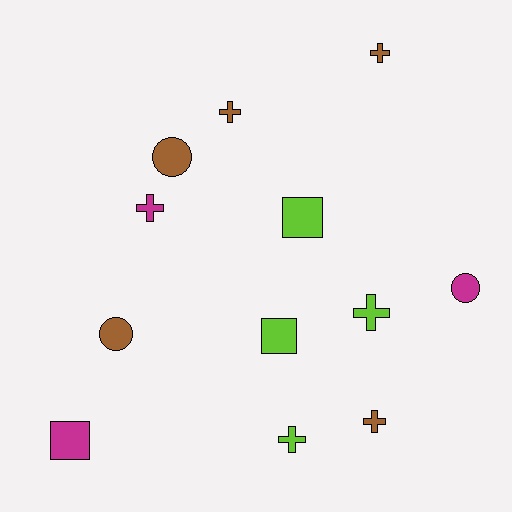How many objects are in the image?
There are 12 objects.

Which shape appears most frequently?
Cross, with 6 objects.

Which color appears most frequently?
Brown, with 5 objects.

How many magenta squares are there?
There is 1 magenta square.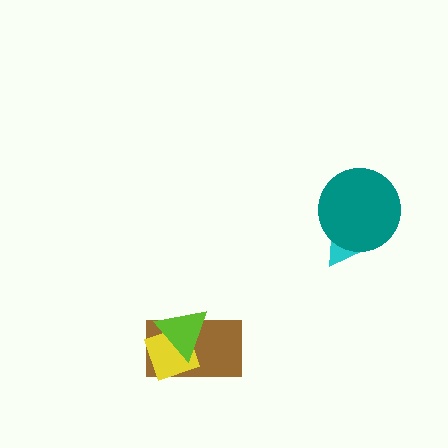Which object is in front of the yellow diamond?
The lime triangle is in front of the yellow diamond.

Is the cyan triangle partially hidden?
Yes, it is partially covered by another shape.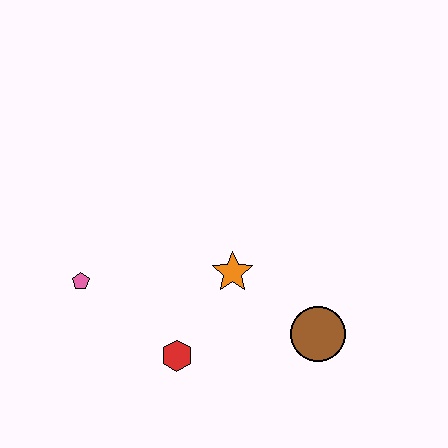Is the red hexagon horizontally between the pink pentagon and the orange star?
Yes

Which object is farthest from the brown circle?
The pink pentagon is farthest from the brown circle.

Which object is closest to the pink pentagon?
The red hexagon is closest to the pink pentagon.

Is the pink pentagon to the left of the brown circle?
Yes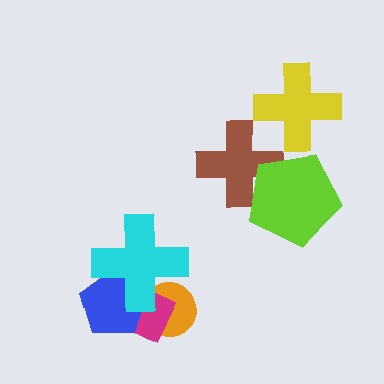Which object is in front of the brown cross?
The lime pentagon is in front of the brown cross.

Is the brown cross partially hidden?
Yes, it is partially covered by another shape.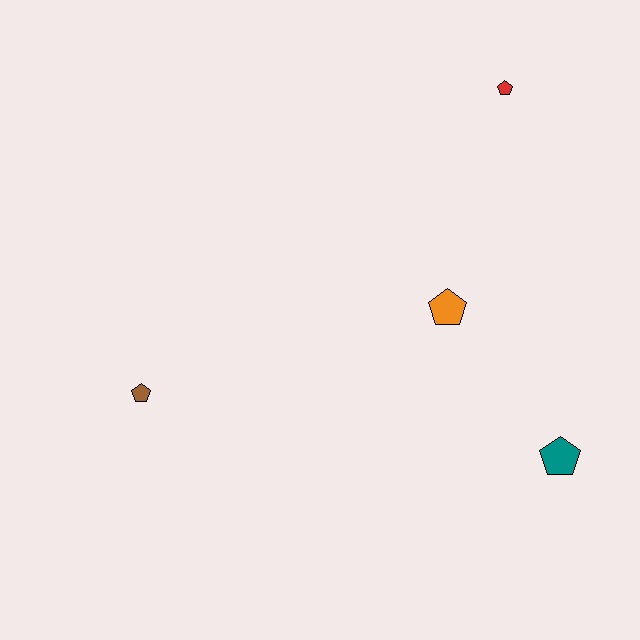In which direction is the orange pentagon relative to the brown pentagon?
The orange pentagon is to the right of the brown pentagon.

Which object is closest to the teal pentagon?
The orange pentagon is closest to the teal pentagon.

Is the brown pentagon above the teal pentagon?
Yes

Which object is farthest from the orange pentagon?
The brown pentagon is farthest from the orange pentagon.